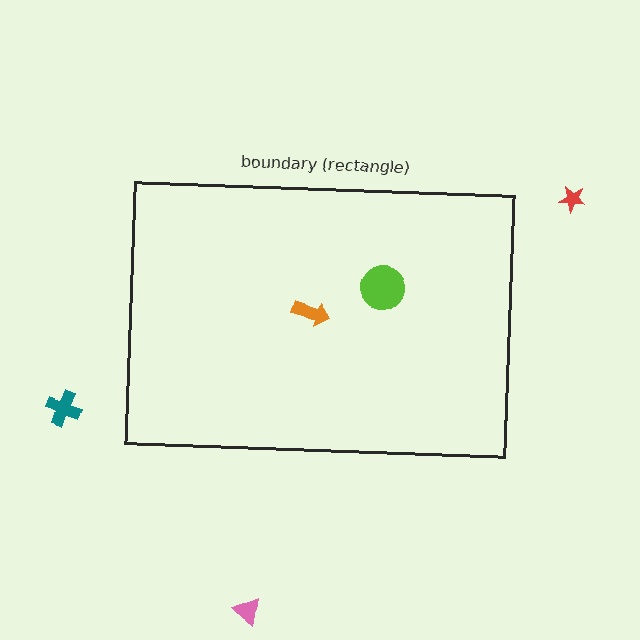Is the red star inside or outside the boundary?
Outside.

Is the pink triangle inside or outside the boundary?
Outside.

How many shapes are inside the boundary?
2 inside, 3 outside.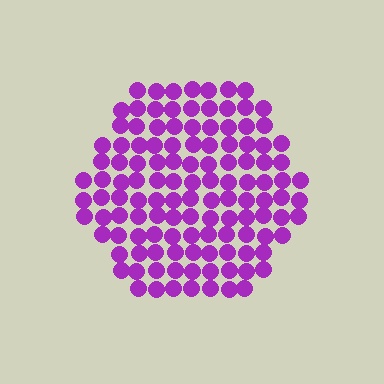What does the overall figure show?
The overall figure shows a hexagon.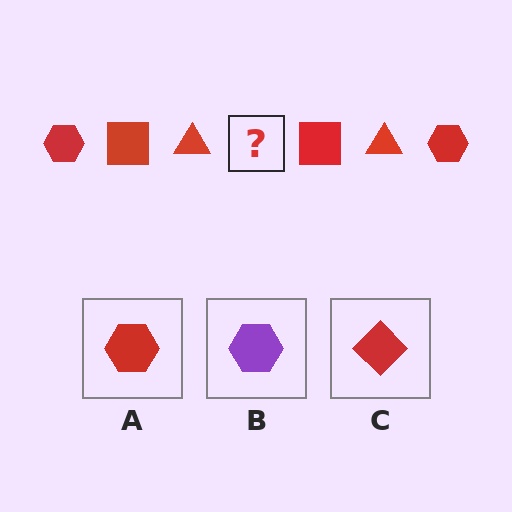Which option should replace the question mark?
Option A.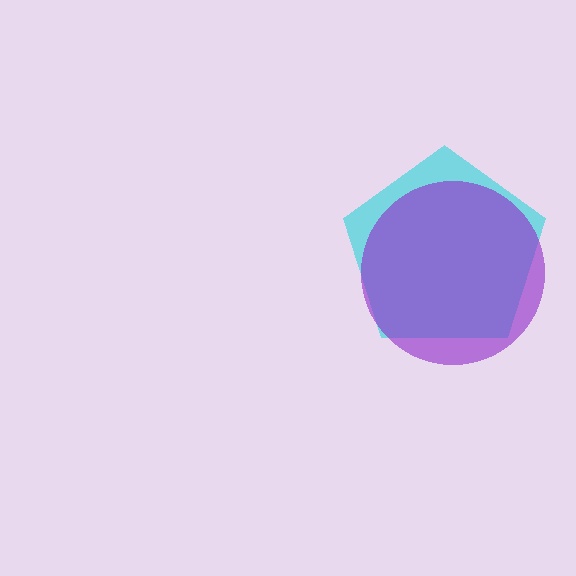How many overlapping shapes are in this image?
There are 2 overlapping shapes in the image.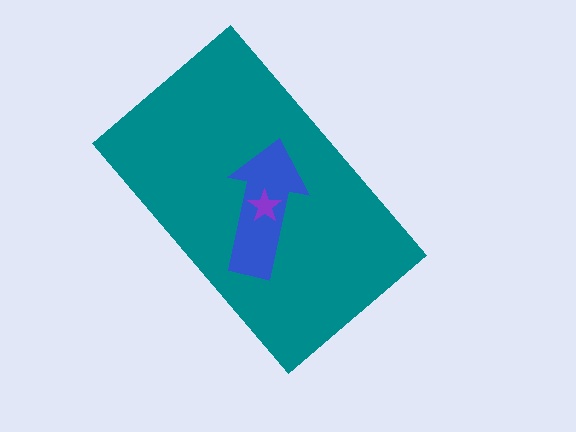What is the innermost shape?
The purple star.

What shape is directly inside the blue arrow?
The purple star.